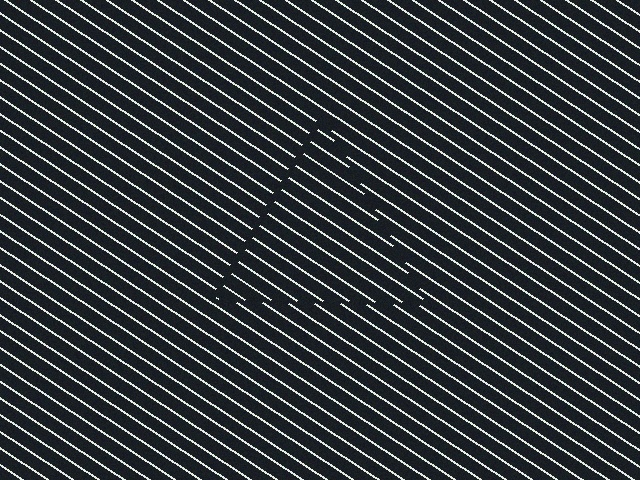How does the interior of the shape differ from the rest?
The interior of the shape contains the same grating, shifted by half a period — the contour is defined by the phase discontinuity where line-ends from the inner and outer gratings abut.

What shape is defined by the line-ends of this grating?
An illusory triangle. The interior of the shape contains the same grating, shifted by half a period — the contour is defined by the phase discontinuity where line-ends from the inner and outer gratings abut.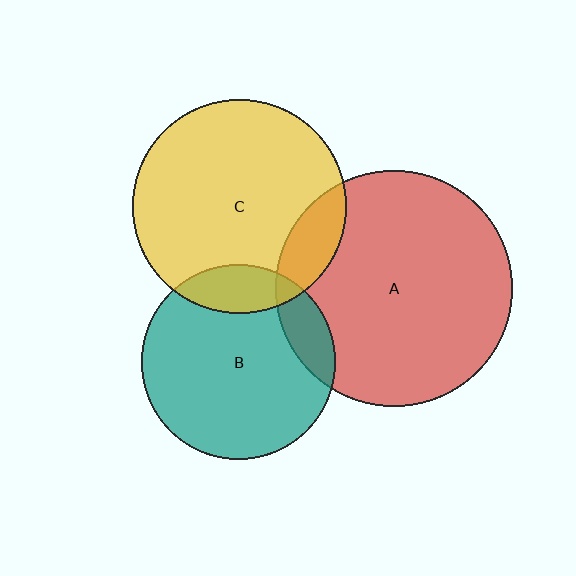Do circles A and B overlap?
Yes.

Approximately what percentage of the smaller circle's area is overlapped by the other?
Approximately 15%.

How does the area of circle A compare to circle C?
Approximately 1.2 times.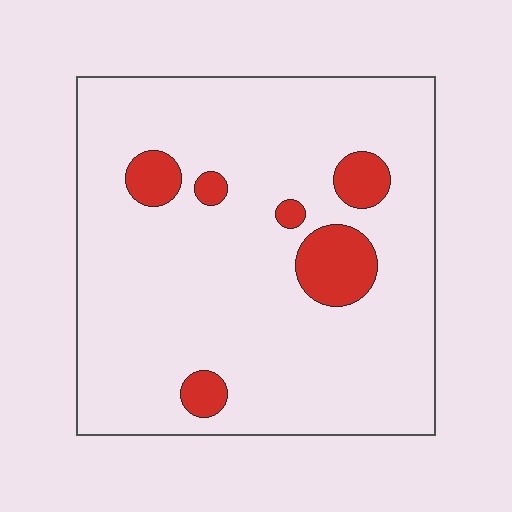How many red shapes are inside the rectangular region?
6.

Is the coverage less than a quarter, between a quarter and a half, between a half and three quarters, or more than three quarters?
Less than a quarter.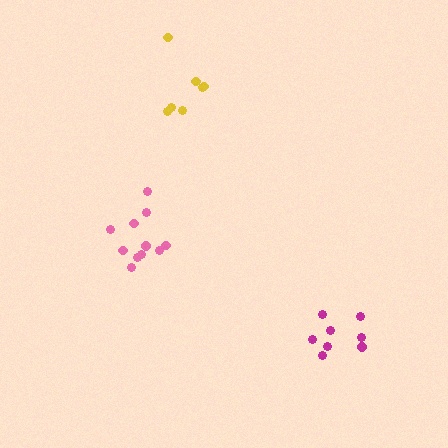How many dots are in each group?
Group 1: 7 dots, Group 2: 8 dots, Group 3: 11 dots (26 total).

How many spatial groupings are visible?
There are 3 spatial groupings.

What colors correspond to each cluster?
The clusters are colored: yellow, magenta, pink.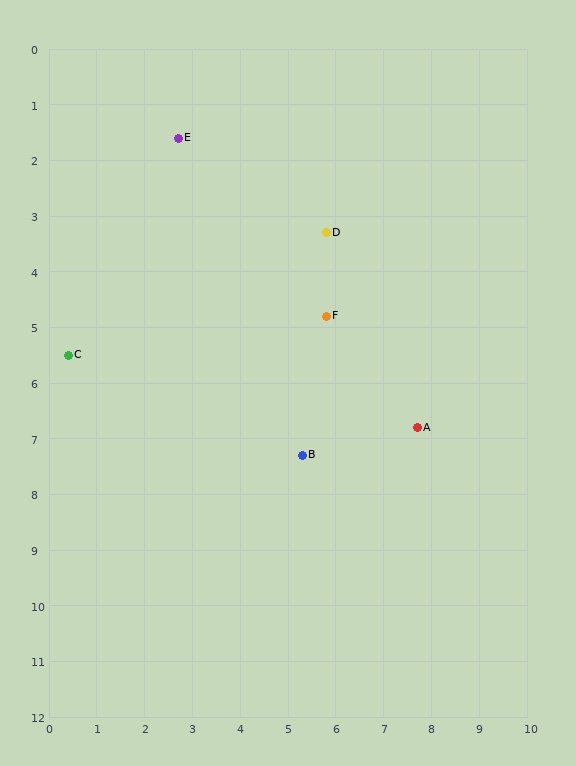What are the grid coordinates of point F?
Point F is at approximately (5.8, 4.8).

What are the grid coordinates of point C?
Point C is at approximately (0.4, 5.5).